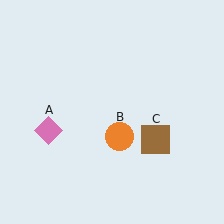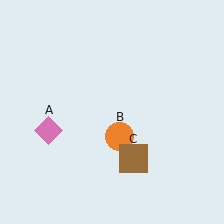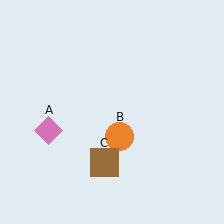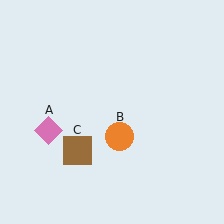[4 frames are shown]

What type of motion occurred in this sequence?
The brown square (object C) rotated clockwise around the center of the scene.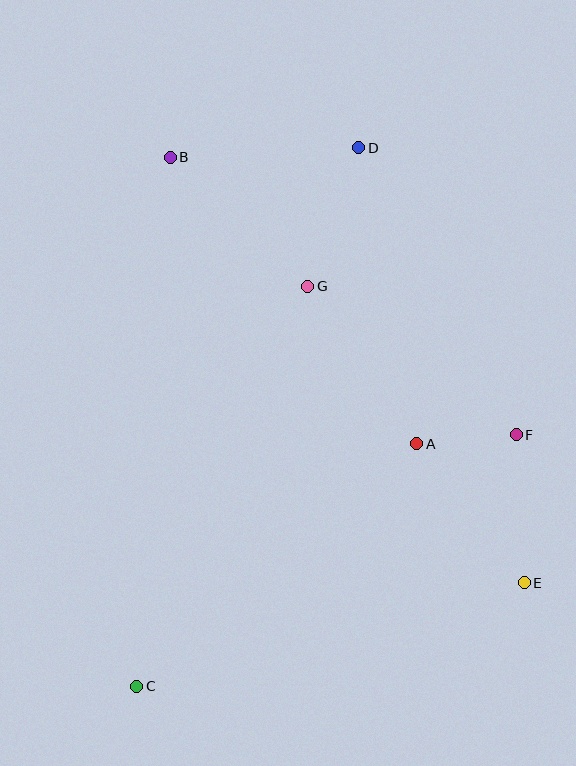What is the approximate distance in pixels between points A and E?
The distance between A and E is approximately 175 pixels.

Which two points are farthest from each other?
Points C and D are farthest from each other.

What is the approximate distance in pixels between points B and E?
The distance between B and E is approximately 553 pixels.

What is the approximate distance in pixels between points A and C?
The distance between A and C is approximately 370 pixels.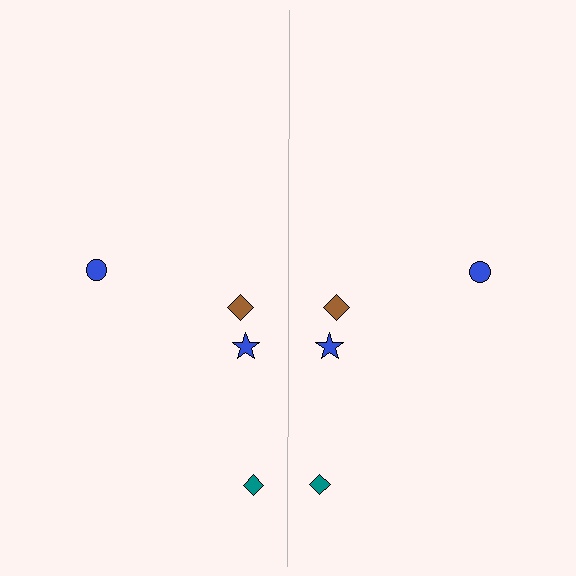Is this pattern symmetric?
Yes, this pattern has bilateral (reflection) symmetry.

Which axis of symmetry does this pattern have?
The pattern has a vertical axis of symmetry running through the center of the image.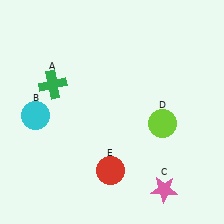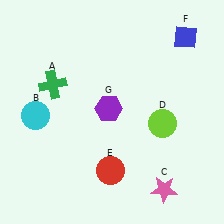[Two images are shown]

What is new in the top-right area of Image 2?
A blue diamond (F) was added in the top-right area of Image 2.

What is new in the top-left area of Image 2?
A purple hexagon (G) was added in the top-left area of Image 2.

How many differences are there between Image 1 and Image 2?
There are 2 differences between the two images.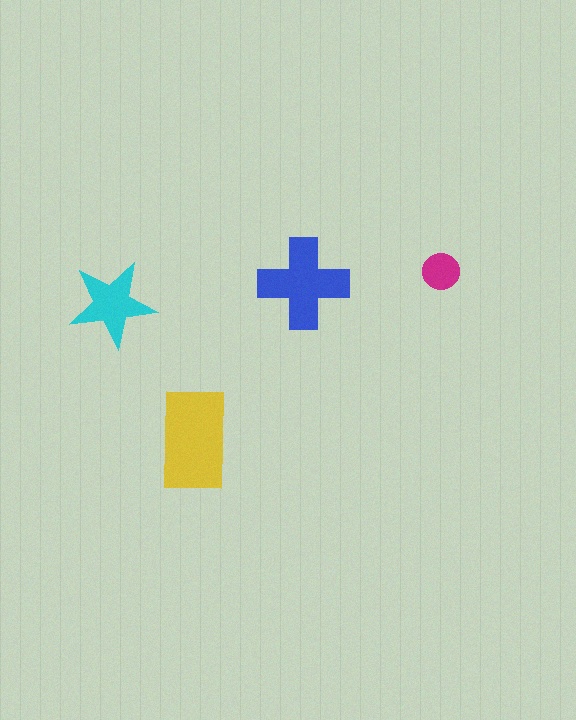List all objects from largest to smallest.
The yellow rectangle, the blue cross, the cyan star, the magenta circle.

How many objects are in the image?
There are 4 objects in the image.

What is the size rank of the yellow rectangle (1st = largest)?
1st.